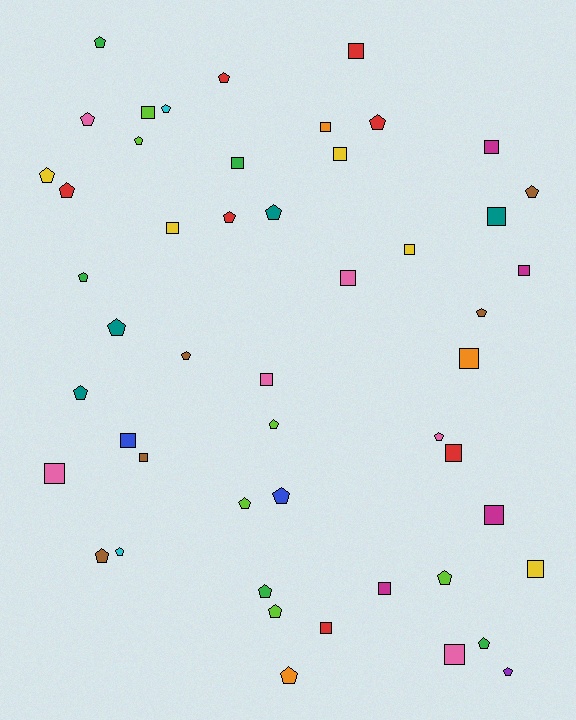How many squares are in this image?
There are 22 squares.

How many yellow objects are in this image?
There are 5 yellow objects.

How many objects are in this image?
There are 50 objects.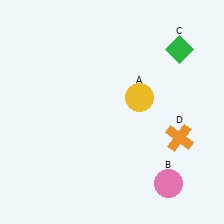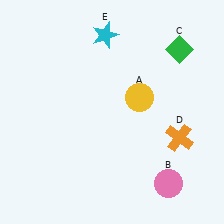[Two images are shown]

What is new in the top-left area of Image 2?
A cyan star (E) was added in the top-left area of Image 2.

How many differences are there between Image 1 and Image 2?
There is 1 difference between the two images.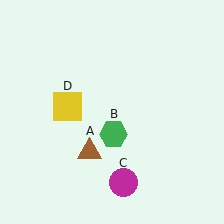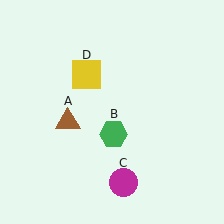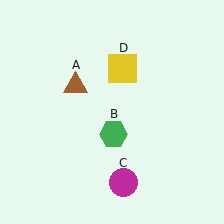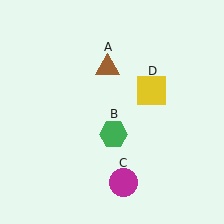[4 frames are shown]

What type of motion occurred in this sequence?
The brown triangle (object A), yellow square (object D) rotated clockwise around the center of the scene.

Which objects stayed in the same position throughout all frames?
Green hexagon (object B) and magenta circle (object C) remained stationary.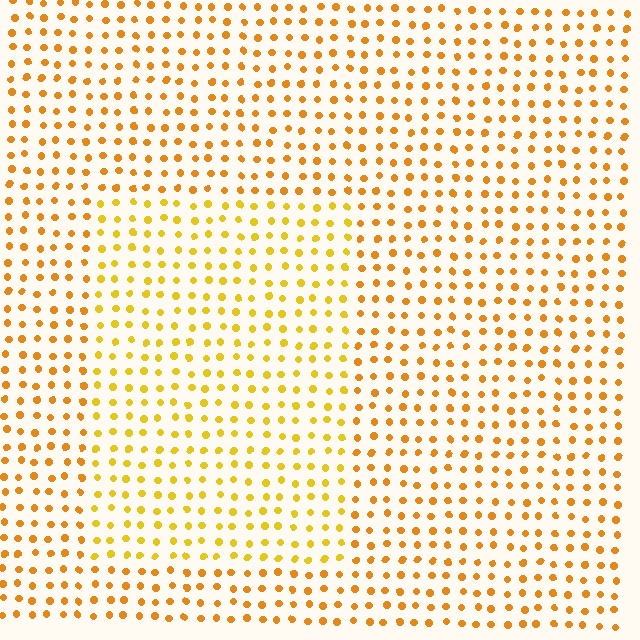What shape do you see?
I see a rectangle.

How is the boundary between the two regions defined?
The boundary is defined purely by a slight shift in hue (about 19 degrees). Spacing, size, and orientation are identical on both sides.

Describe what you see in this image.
The image is filled with small orange elements in a uniform arrangement. A rectangle-shaped region is visible where the elements are tinted to a slightly different hue, forming a subtle color boundary.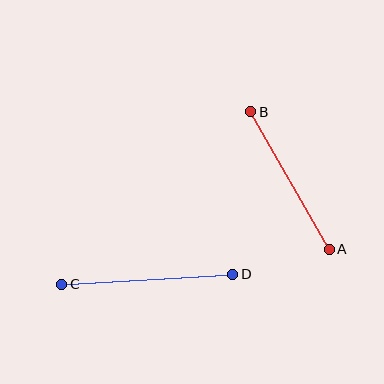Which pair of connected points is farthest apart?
Points C and D are farthest apart.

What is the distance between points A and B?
The distance is approximately 158 pixels.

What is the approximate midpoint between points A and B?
The midpoint is at approximately (290, 180) pixels.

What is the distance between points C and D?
The distance is approximately 171 pixels.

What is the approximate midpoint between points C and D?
The midpoint is at approximately (147, 279) pixels.